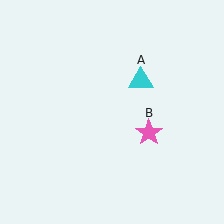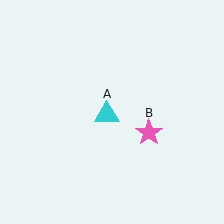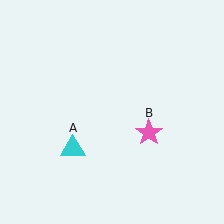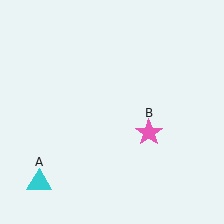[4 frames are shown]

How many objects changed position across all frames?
1 object changed position: cyan triangle (object A).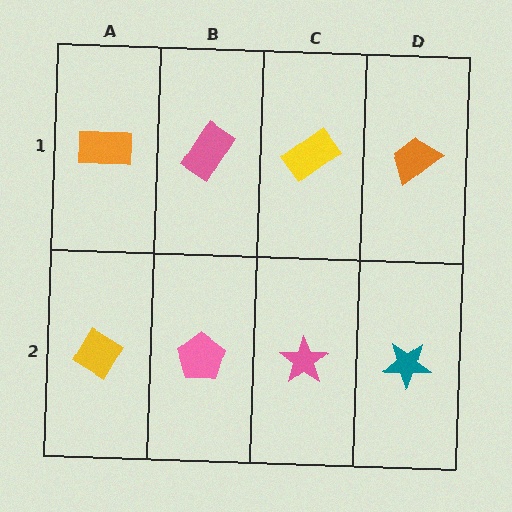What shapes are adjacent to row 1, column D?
A teal star (row 2, column D), a yellow rectangle (row 1, column C).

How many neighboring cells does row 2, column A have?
2.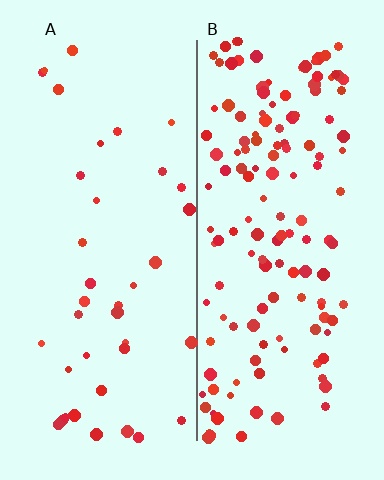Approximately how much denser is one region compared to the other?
Approximately 3.6× — region B over region A.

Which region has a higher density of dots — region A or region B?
B (the right).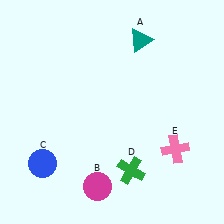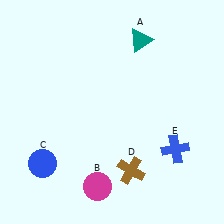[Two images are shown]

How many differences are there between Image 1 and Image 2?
There are 2 differences between the two images.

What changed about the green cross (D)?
In Image 1, D is green. In Image 2, it changed to brown.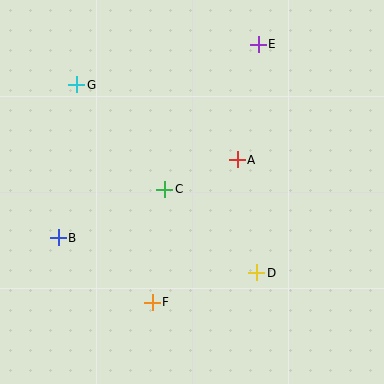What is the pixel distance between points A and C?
The distance between A and C is 78 pixels.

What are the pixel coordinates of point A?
Point A is at (237, 160).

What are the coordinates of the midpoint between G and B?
The midpoint between G and B is at (68, 161).